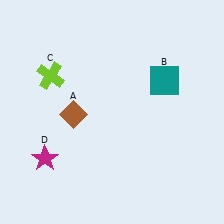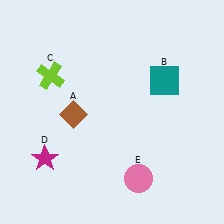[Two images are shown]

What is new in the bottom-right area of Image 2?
A pink circle (E) was added in the bottom-right area of Image 2.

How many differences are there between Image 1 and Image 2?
There is 1 difference between the two images.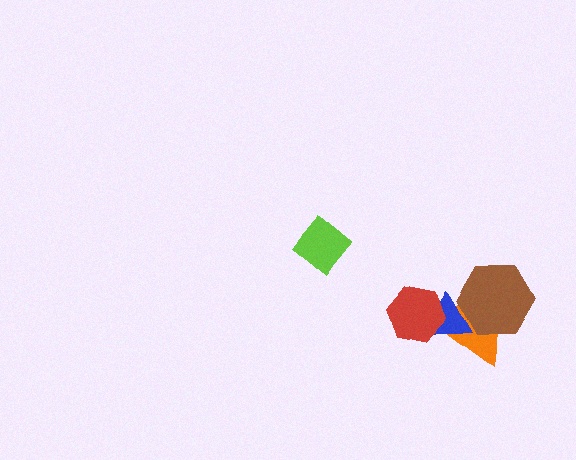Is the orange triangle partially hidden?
Yes, it is partially covered by another shape.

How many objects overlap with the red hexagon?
2 objects overlap with the red hexagon.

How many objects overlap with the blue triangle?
3 objects overlap with the blue triangle.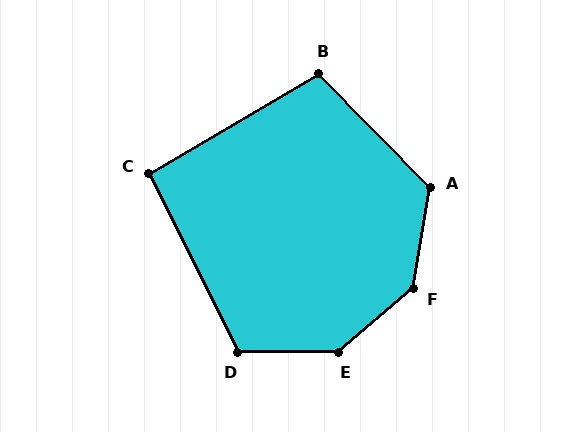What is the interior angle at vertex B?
Approximately 104 degrees (obtuse).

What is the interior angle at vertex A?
Approximately 126 degrees (obtuse).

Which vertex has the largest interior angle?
E, at approximately 140 degrees.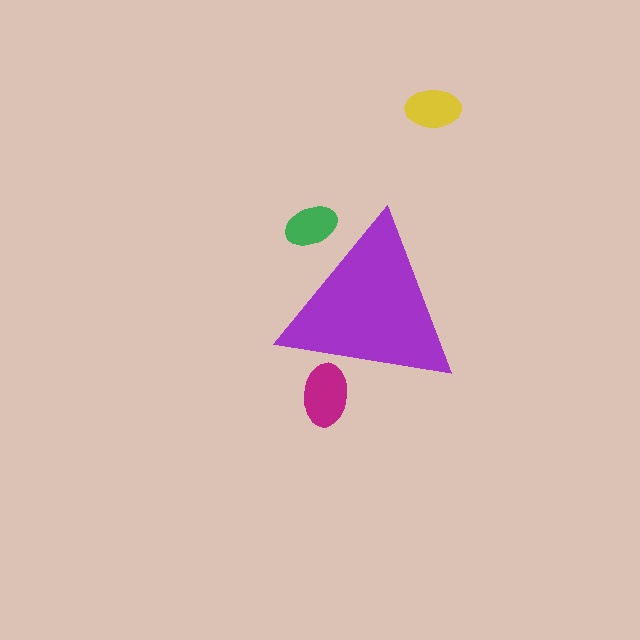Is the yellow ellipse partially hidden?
No, the yellow ellipse is fully visible.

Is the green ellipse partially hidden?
Yes, the green ellipse is partially hidden behind the purple triangle.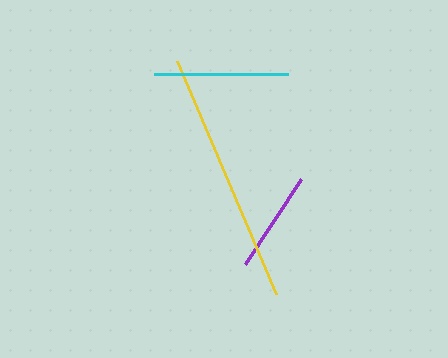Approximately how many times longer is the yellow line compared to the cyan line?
The yellow line is approximately 1.9 times the length of the cyan line.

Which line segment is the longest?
The yellow line is the longest at approximately 253 pixels.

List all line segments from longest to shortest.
From longest to shortest: yellow, cyan, purple.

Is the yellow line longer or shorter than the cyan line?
The yellow line is longer than the cyan line.